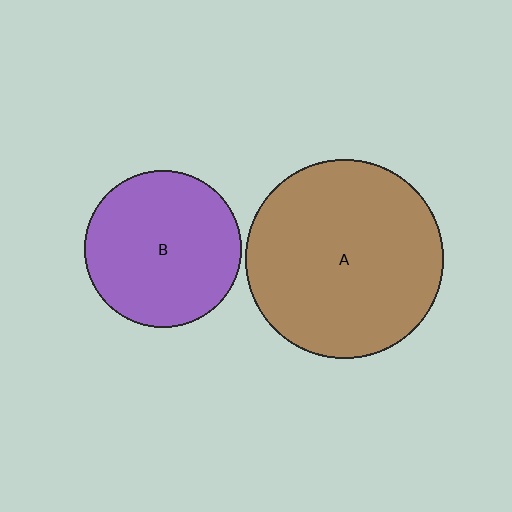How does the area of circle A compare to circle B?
Approximately 1.6 times.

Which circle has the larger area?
Circle A (brown).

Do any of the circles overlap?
No, none of the circles overlap.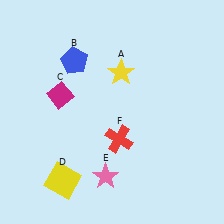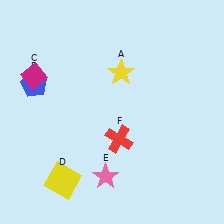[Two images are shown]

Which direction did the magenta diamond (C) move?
The magenta diamond (C) moved left.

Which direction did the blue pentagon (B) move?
The blue pentagon (B) moved left.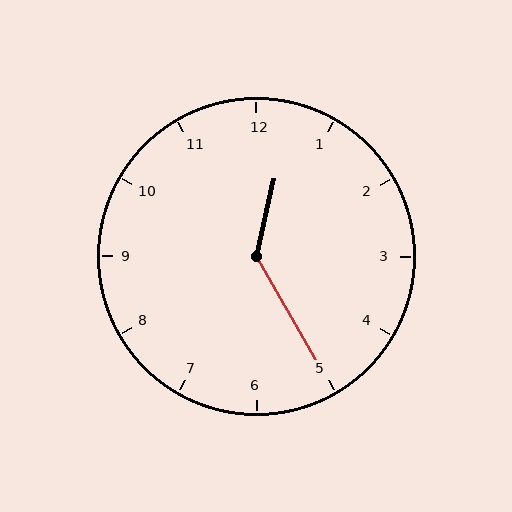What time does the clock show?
12:25.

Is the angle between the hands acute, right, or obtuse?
It is obtuse.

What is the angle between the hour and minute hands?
Approximately 138 degrees.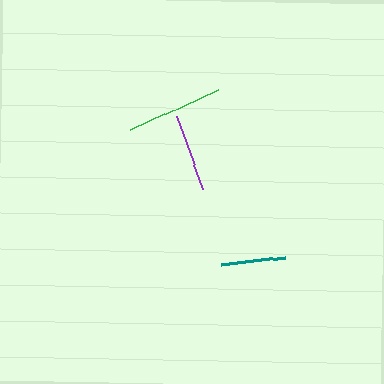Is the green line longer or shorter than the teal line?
The green line is longer than the teal line.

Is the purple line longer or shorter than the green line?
The green line is longer than the purple line.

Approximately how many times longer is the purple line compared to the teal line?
The purple line is approximately 1.2 times the length of the teal line.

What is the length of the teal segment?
The teal segment is approximately 65 pixels long.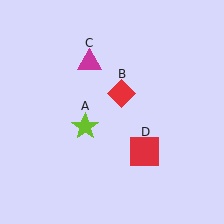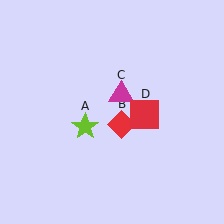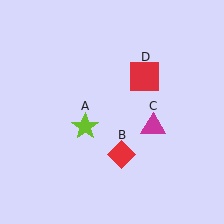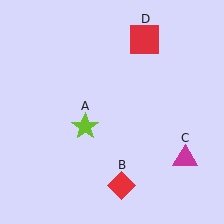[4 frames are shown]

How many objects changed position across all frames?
3 objects changed position: red diamond (object B), magenta triangle (object C), red square (object D).